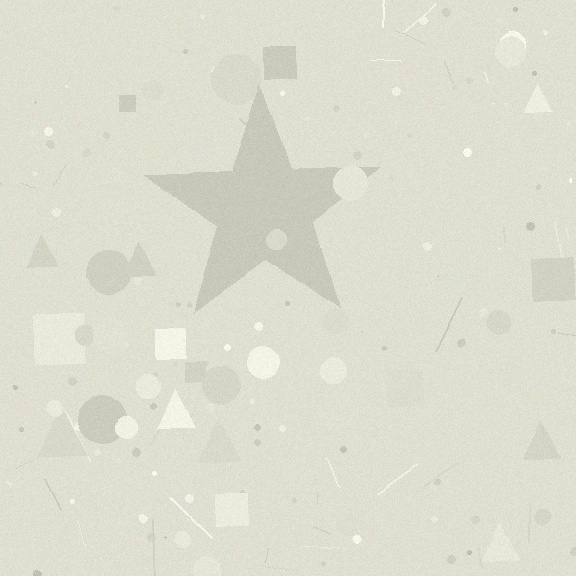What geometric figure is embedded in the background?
A star is embedded in the background.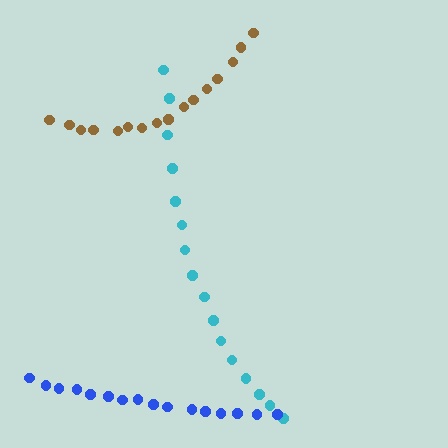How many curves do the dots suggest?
There are 3 distinct paths.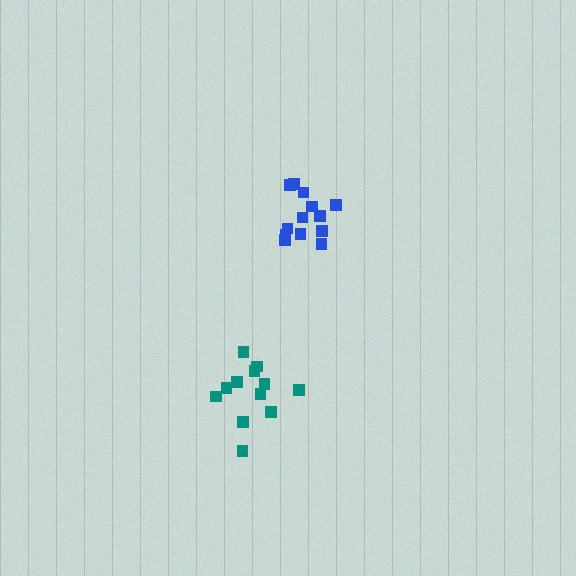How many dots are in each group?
Group 1: 13 dots, Group 2: 12 dots (25 total).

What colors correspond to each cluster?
The clusters are colored: blue, teal.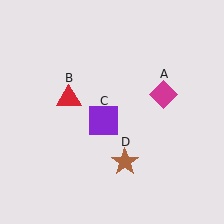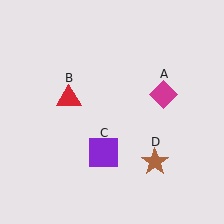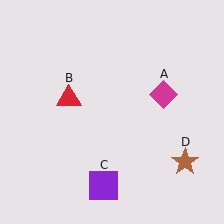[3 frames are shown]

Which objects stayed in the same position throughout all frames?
Magenta diamond (object A) and red triangle (object B) remained stationary.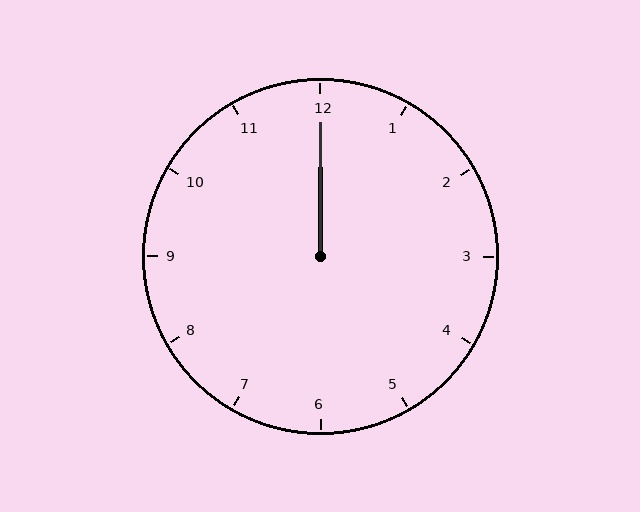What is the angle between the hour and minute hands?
Approximately 0 degrees.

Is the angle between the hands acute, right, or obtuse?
It is acute.